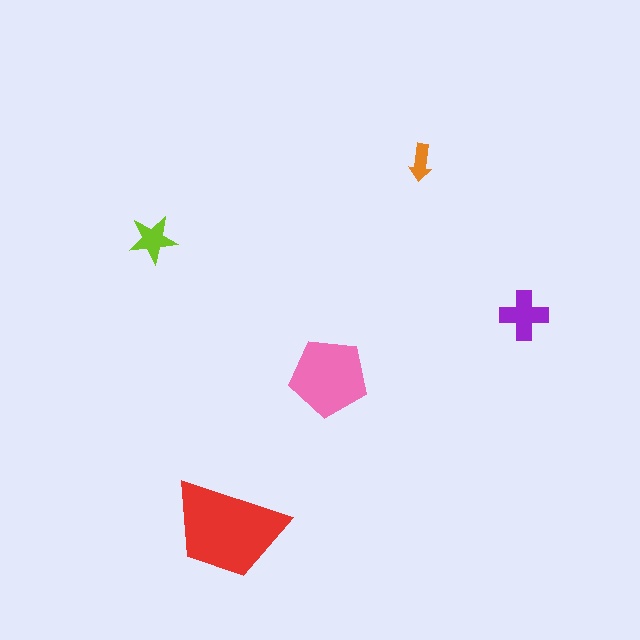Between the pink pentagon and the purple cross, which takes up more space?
The pink pentagon.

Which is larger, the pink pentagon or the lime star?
The pink pentagon.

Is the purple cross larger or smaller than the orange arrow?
Larger.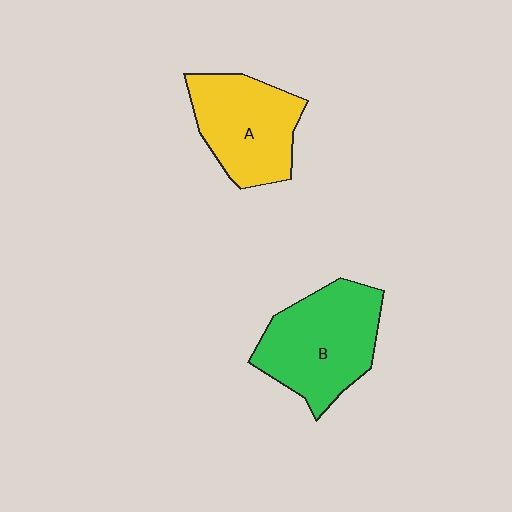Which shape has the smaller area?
Shape A (yellow).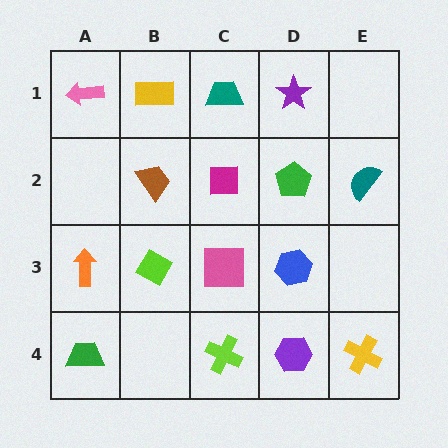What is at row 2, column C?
A magenta square.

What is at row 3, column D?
A blue hexagon.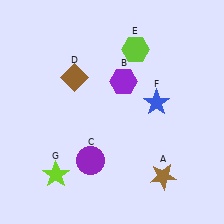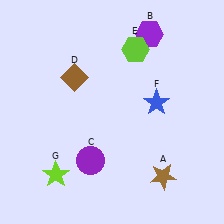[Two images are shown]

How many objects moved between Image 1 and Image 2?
1 object moved between the two images.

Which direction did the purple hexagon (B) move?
The purple hexagon (B) moved up.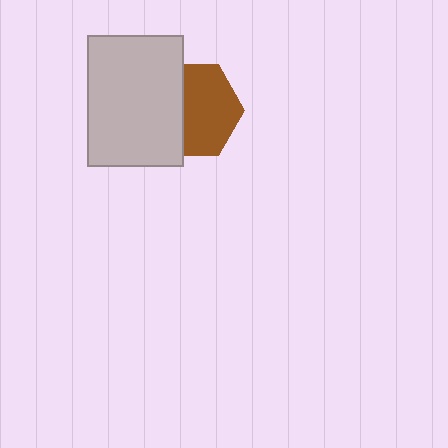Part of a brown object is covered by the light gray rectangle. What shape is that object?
It is a hexagon.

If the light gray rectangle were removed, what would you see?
You would see the complete brown hexagon.